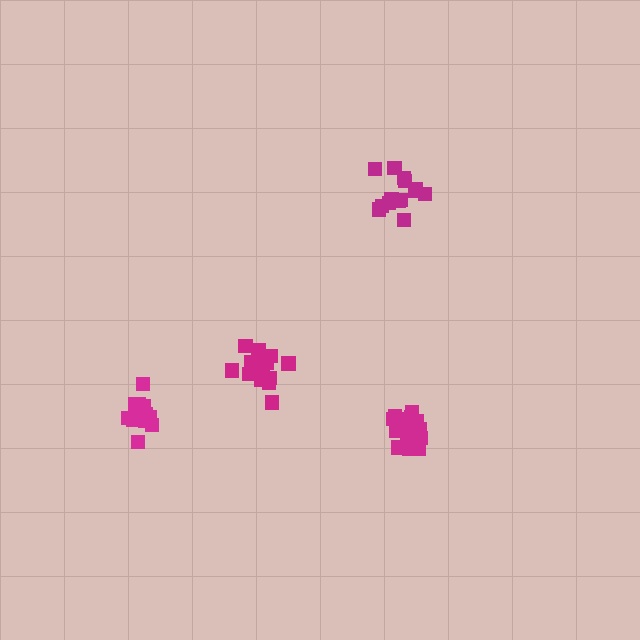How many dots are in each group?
Group 1: 15 dots, Group 2: 19 dots, Group 3: 18 dots, Group 4: 17 dots (69 total).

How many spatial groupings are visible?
There are 4 spatial groupings.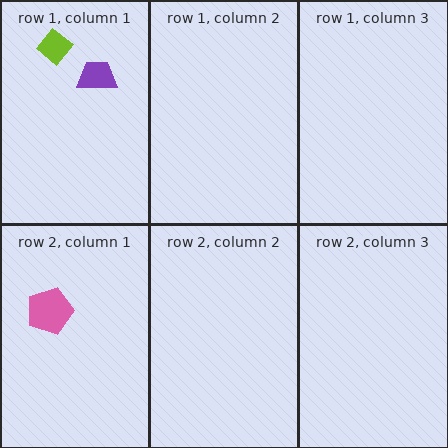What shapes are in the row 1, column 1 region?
The purple trapezoid, the lime diamond.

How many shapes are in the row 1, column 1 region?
2.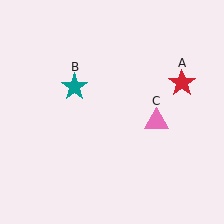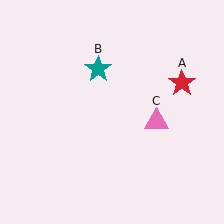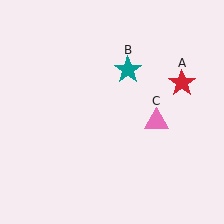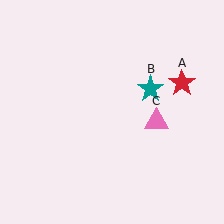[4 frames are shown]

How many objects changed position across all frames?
1 object changed position: teal star (object B).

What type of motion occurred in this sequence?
The teal star (object B) rotated clockwise around the center of the scene.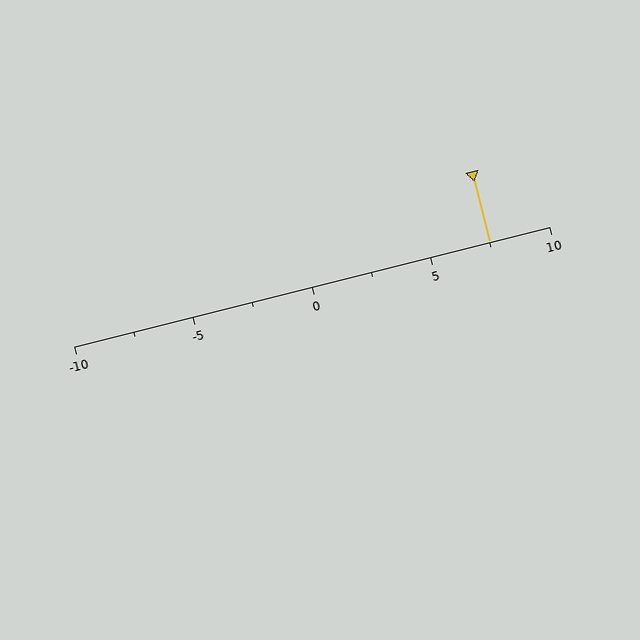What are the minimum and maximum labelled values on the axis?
The axis runs from -10 to 10.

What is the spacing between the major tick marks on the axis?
The major ticks are spaced 5 apart.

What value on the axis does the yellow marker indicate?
The marker indicates approximately 7.5.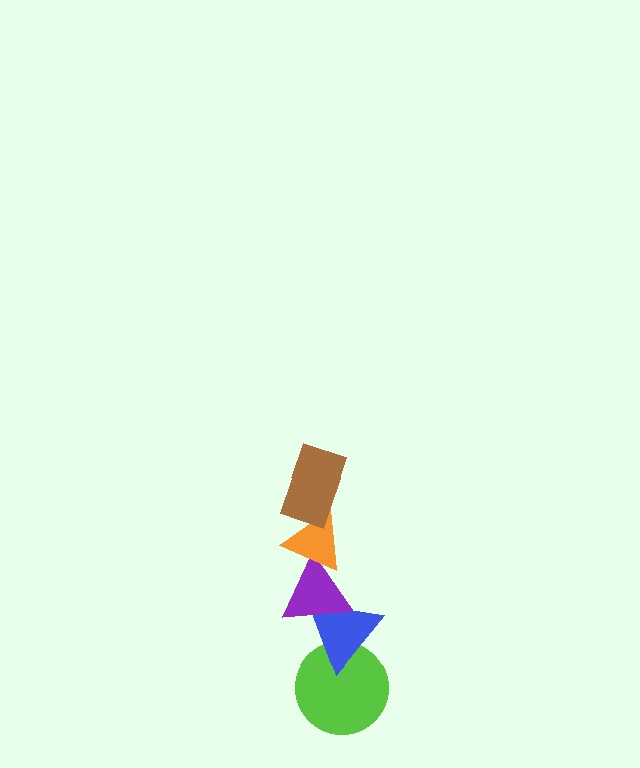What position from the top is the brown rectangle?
The brown rectangle is 1st from the top.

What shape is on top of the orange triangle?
The brown rectangle is on top of the orange triangle.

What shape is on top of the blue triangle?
The purple triangle is on top of the blue triangle.